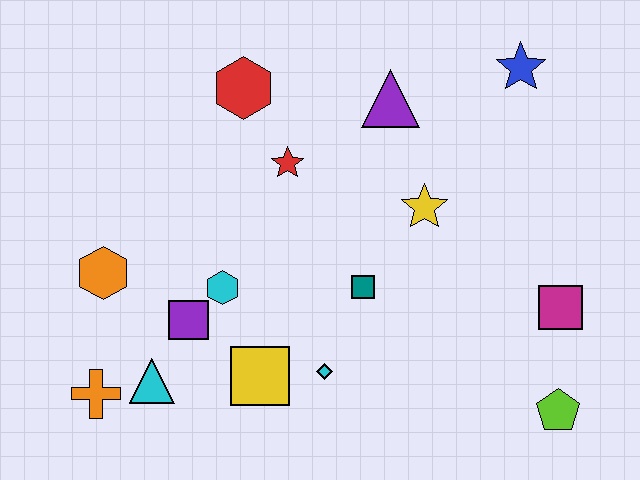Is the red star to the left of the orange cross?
No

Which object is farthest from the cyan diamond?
The blue star is farthest from the cyan diamond.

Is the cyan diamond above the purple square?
No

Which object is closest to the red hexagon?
The red star is closest to the red hexagon.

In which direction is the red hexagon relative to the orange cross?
The red hexagon is above the orange cross.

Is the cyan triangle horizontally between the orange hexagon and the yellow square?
Yes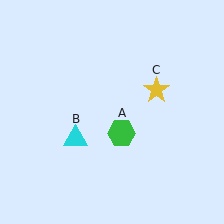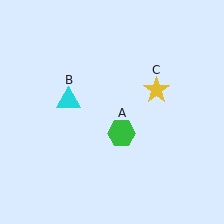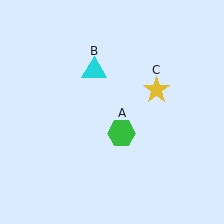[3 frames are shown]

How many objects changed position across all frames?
1 object changed position: cyan triangle (object B).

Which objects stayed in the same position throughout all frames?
Green hexagon (object A) and yellow star (object C) remained stationary.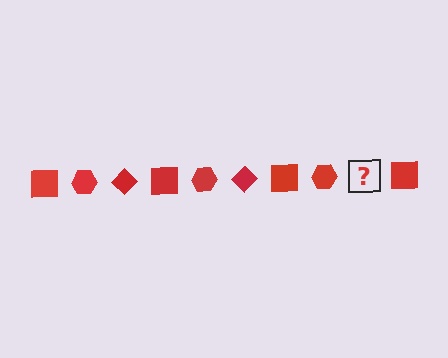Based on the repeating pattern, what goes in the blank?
The blank should be a red diamond.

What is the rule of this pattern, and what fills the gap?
The rule is that the pattern cycles through square, hexagon, diamond shapes in red. The gap should be filled with a red diamond.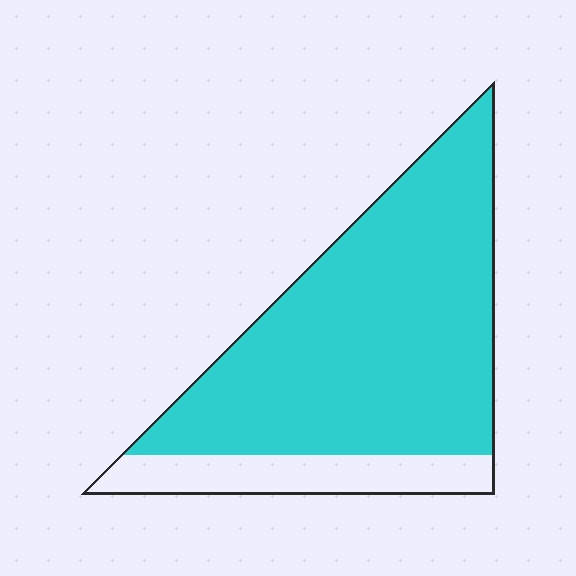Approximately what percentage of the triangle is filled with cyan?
Approximately 80%.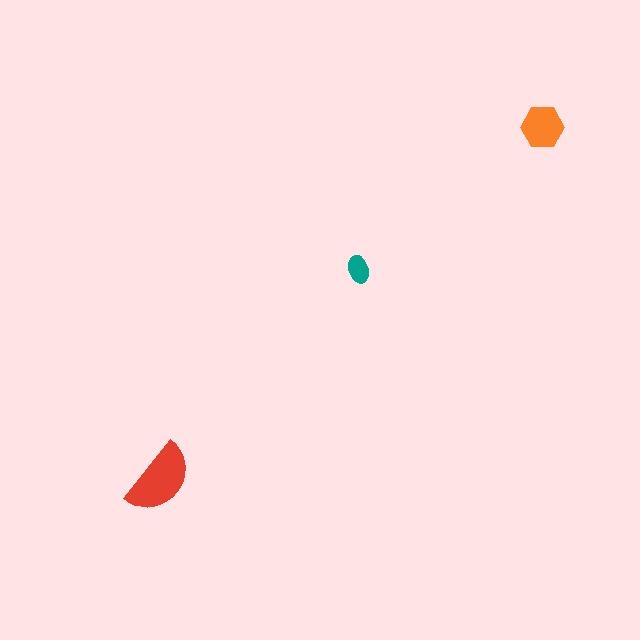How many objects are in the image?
There are 3 objects in the image.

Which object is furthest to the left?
The red semicircle is leftmost.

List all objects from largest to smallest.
The red semicircle, the orange hexagon, the teal ellipse.